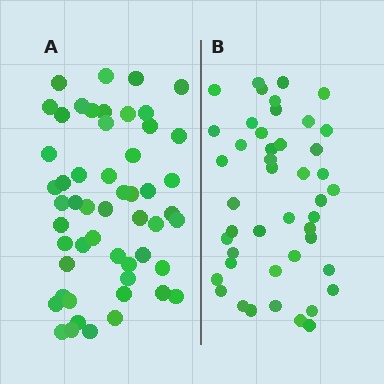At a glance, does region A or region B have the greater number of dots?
Region A (the left region) has more dots.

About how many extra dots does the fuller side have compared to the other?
Region A has roughly 8 or so more dots than region B.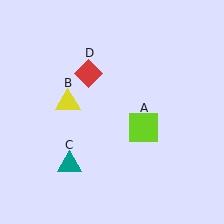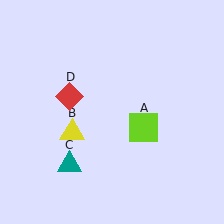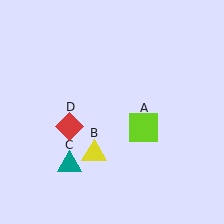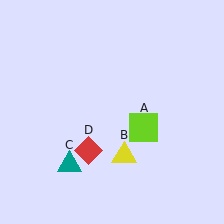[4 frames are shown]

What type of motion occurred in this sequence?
The yellow triangle (object B), red diamond (object D) rotated counterclockwise around the center of the scene.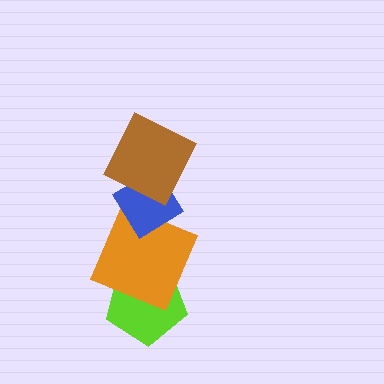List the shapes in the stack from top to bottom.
From top to bottom: the brown square, the blue diamond, the orange square, the lime pentagon.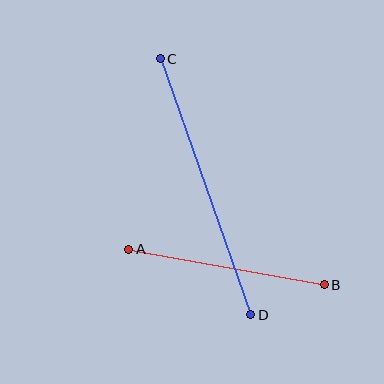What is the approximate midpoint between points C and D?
The midpoint is at approximately (206, 187) pixels.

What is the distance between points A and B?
The distance is approximately 199 pixels.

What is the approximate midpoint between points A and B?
The midpoint is at approximately (227, 267) pixels.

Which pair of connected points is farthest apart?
Points C and D are farthest apart.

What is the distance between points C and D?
The distance is approximately 271 pixels.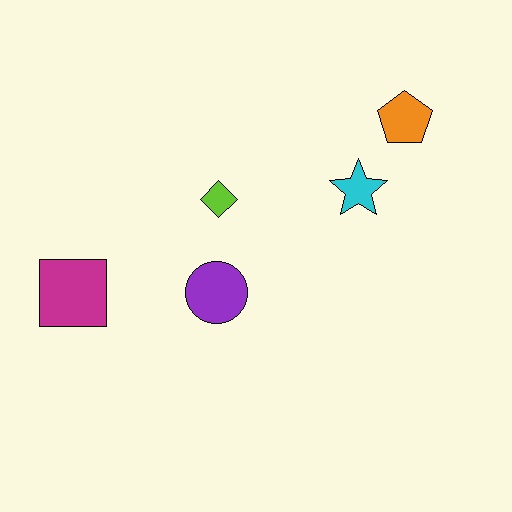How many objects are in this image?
There are 5 objects.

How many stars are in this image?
There is 1 star.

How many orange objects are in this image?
There is 1 orange object.